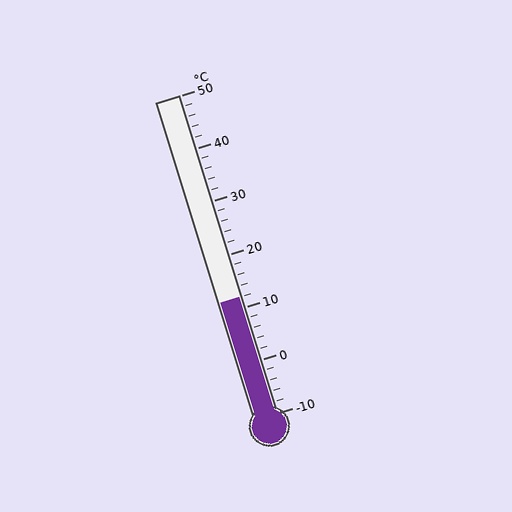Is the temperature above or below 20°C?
The temperature is below 20°C.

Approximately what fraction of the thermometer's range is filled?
The thermometer is filled to approximately 35% of its range.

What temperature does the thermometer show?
The thermometer shows approximately 12°C.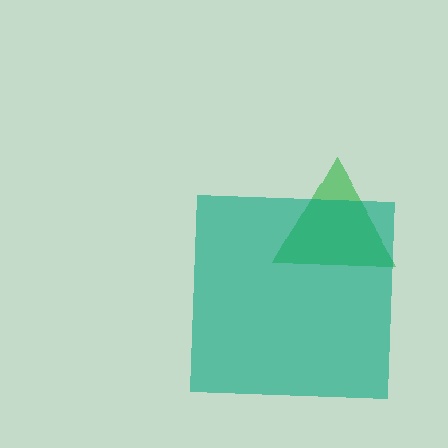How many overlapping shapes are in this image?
There are 2 overlapping shapes in the image.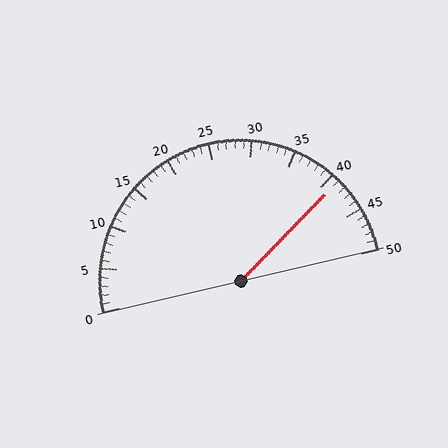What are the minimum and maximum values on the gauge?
The gauge ranges from 0 to 50.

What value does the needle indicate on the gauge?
The needle indicates approximately 41.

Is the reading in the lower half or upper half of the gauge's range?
The reading is in the upper half of the range (0 to 50).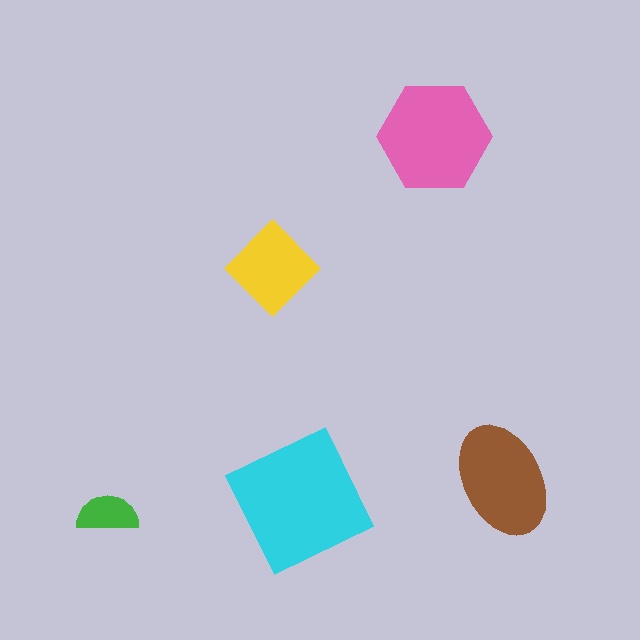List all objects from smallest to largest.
The green semicircle, the yellow diamond, the brown ellipse, the pink hexagon, the cyan square.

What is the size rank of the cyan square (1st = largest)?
1st.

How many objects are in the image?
There are 5 objects in the image.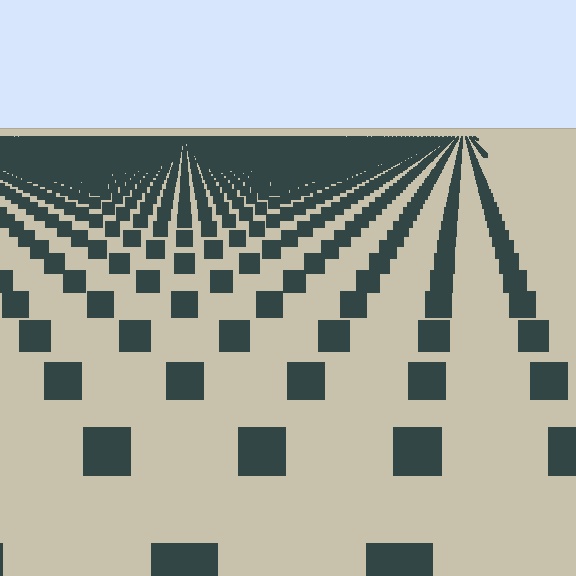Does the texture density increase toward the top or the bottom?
Density increases toward the top.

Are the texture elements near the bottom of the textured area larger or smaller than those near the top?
Larger. Near the bottom, elements are closer to the viewer and appear at a bigger on-screen size.